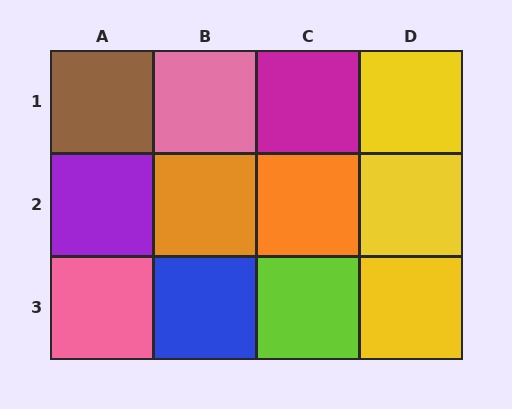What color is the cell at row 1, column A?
Brown.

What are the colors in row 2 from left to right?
Purple, orange, orange, yellow.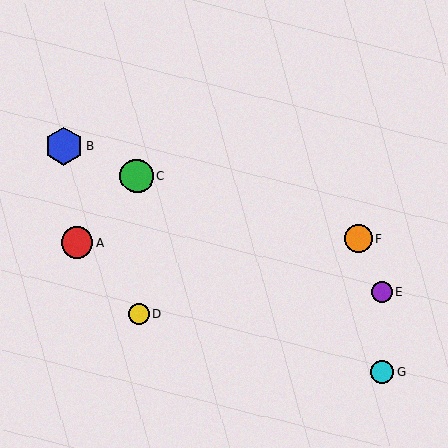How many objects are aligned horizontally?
2 objects (A, F) are aligned horizontally.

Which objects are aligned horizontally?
Objects A, F are aligned horizontally.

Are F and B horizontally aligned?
No, F is at y≈239 and B is at y≈146.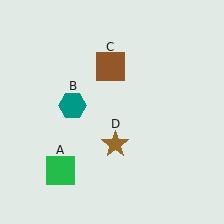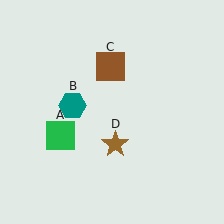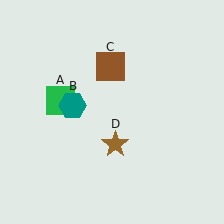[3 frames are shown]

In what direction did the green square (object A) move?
The green square (object A) moved up.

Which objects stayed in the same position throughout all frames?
Teal hexagon (object B) and brown square (object C) and brown star (object D) remained stationary.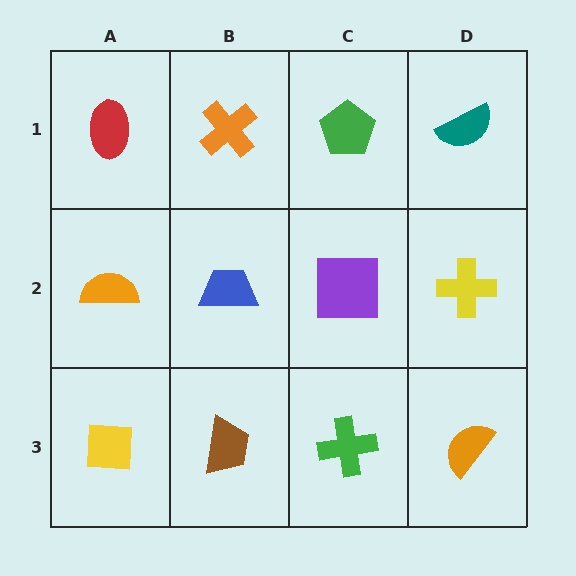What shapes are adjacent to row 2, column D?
A teal semicircle (row 1, column D), an orange semicircle (row 3, column D), a purple square (row 2, column C).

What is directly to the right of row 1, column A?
An orange cross.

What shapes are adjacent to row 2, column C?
A green pentagon (row 1, column C), a green cross (row 3, column C), a blue trapezoid (row 2, column B), a yellow cross (row 2, column D).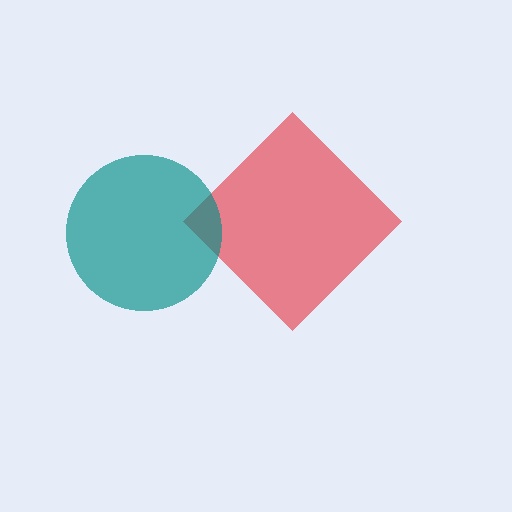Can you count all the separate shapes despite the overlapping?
Yes, there are 2 separate shapes.